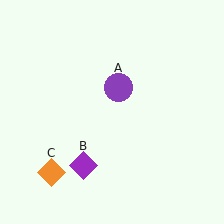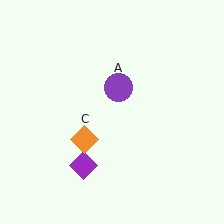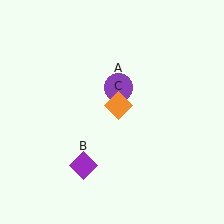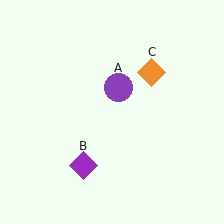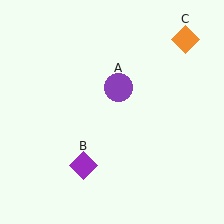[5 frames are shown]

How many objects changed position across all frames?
1 object changed position: orange diamond (object C).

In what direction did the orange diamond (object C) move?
The orange diamond (object C) moved up and to the right.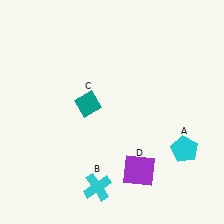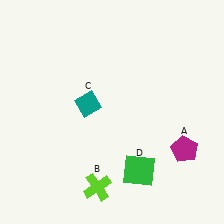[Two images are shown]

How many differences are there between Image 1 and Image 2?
There are 3 differences between the two images.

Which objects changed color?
A changed from cyan to magenta. B changed from cyan to lime. D changed from purple to green.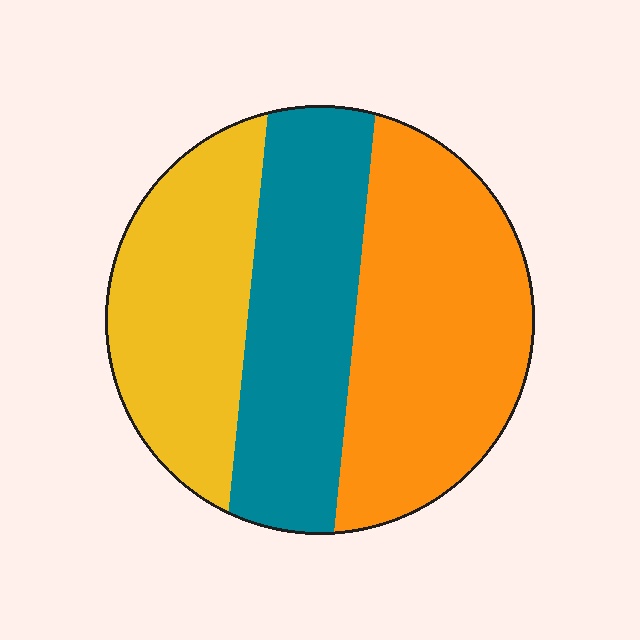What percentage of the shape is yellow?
Yellow covers 29% of the shape.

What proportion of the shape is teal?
Teal covers 31% of the shape.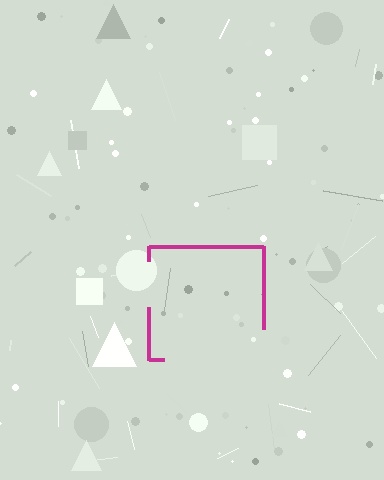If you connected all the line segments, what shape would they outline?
They would outline a square.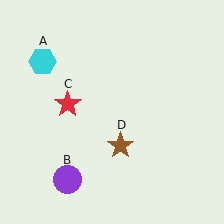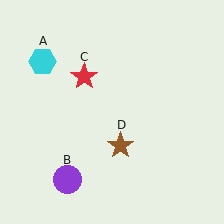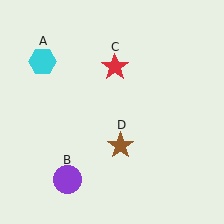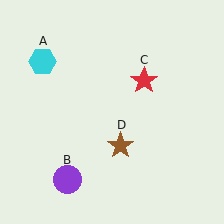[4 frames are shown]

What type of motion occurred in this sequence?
The red star (object C) rotated clockwise around the center of the scene.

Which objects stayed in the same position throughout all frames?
Cyan hexagon (object A) and purple circle (object B) and brown star (object D) remained stationary.